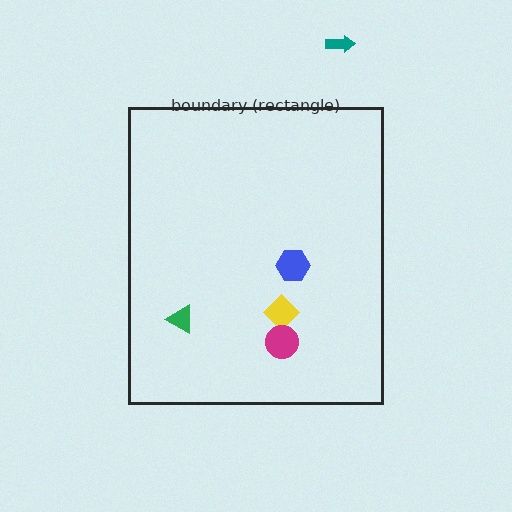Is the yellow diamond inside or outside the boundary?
Inside.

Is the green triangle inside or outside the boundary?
Inside.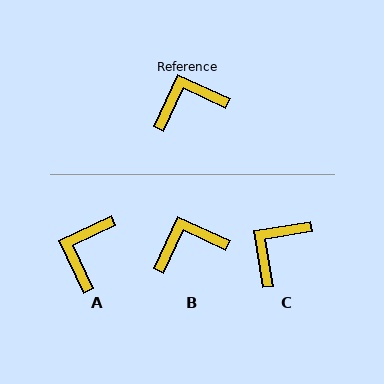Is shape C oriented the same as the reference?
No, it is off by about 34 degrees.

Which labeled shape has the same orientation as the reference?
B.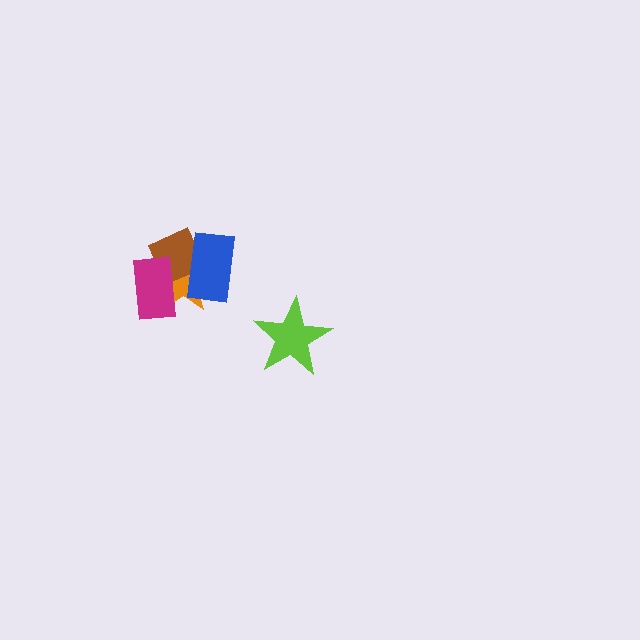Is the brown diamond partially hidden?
Yes, it is partially covered by another shape.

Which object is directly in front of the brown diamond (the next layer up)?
The blue rectangle is directly in front of the brown diamond.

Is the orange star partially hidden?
Yes, it is partially covered by another shape.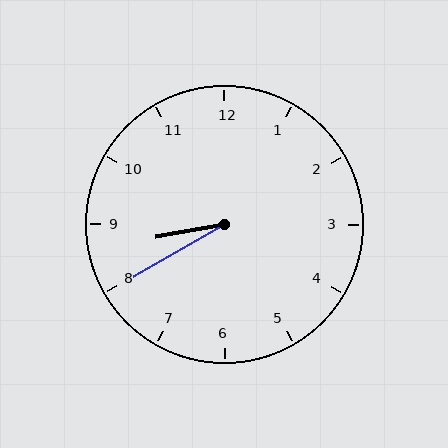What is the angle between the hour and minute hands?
Approximately 20 degrees.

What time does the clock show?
8:40.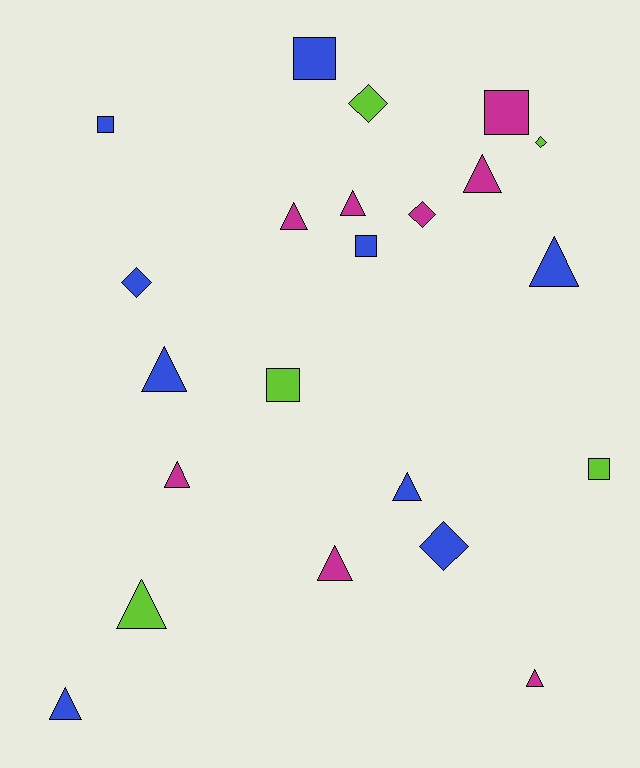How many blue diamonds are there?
There are 2 blue diamonds.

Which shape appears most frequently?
Triangle, with 11 objects.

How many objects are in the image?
There are 22 objects.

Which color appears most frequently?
Blue, with 9 objects.